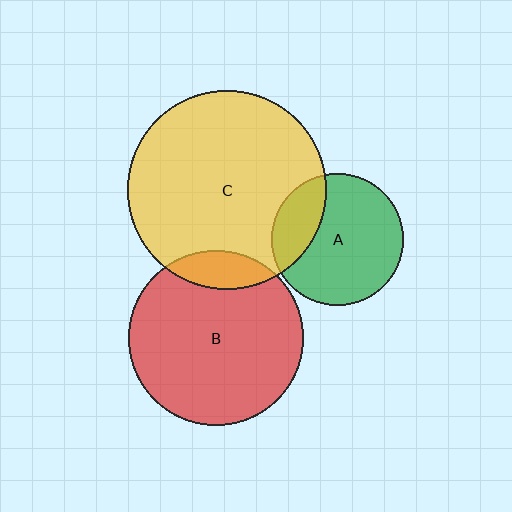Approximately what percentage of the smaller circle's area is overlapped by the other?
Approximately 10%.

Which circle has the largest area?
Circle C (yellow).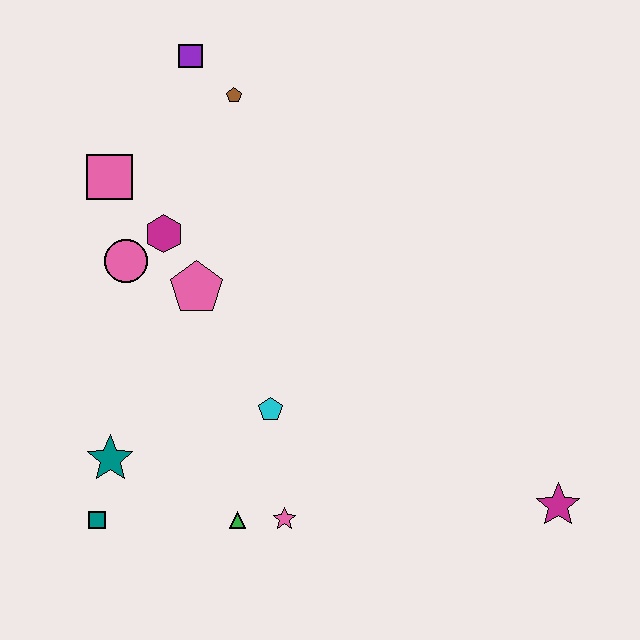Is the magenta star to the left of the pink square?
No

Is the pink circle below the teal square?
No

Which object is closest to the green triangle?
The pink star is closest to the green triangle.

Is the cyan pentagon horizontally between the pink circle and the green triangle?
No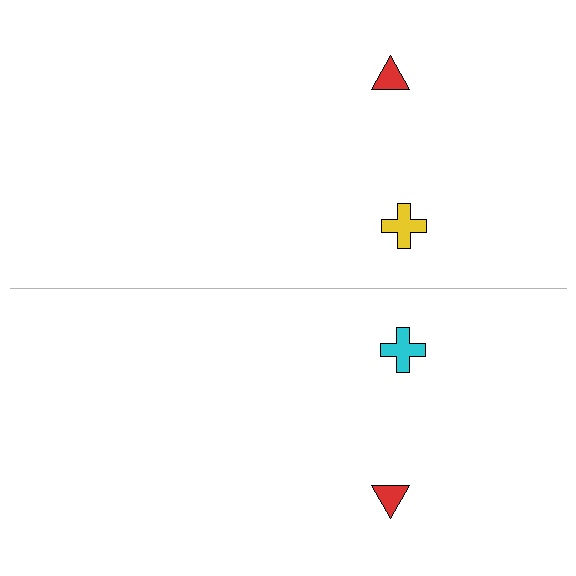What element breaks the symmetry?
The cyan cross on the bottom side breaks the symmetry — its mirror counterpart is yellow.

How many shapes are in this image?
There are 4 shapes in this image.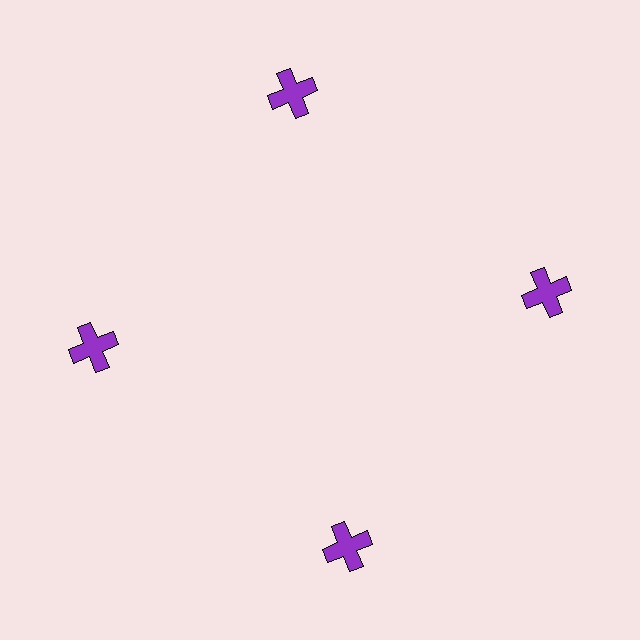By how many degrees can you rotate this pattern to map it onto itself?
The pattern maps onto itself every 90 degrees of rotation.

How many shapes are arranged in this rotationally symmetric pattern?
There are 4 shapes, arranged in 4 groups of 1.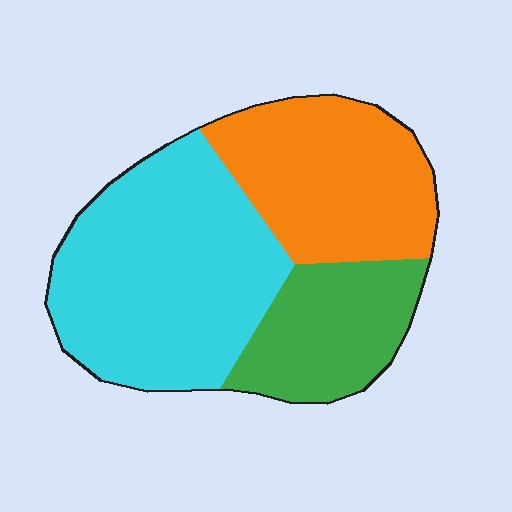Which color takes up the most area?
Cyan, at roughly 45%.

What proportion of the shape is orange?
Orange takes up between a quarter and a half of the shape.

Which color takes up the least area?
Green, at roughly 20%.